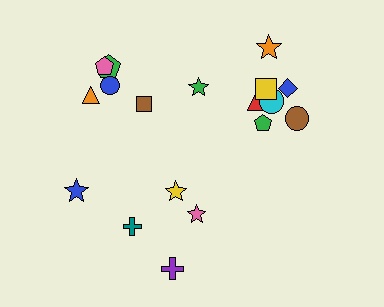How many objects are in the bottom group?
There are 4 objects.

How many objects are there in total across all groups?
There are 18 objects.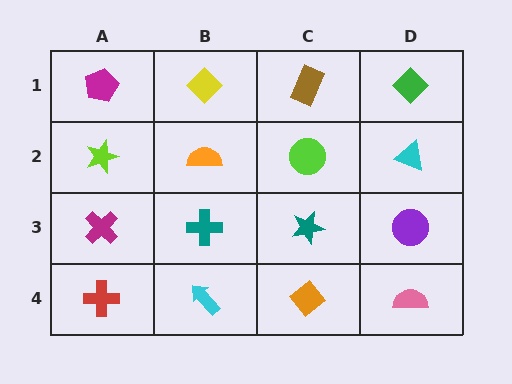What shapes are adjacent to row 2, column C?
A brown rectangle (row 1, column C), a teal star (row 3, column C), an orange semicircle (row 2, column B), a cyan triangle (row 2, column D).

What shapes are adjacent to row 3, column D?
A cyan triangle (row 2, column D), a pink semicircle (row 4, column D), a teal star (row 3, column C).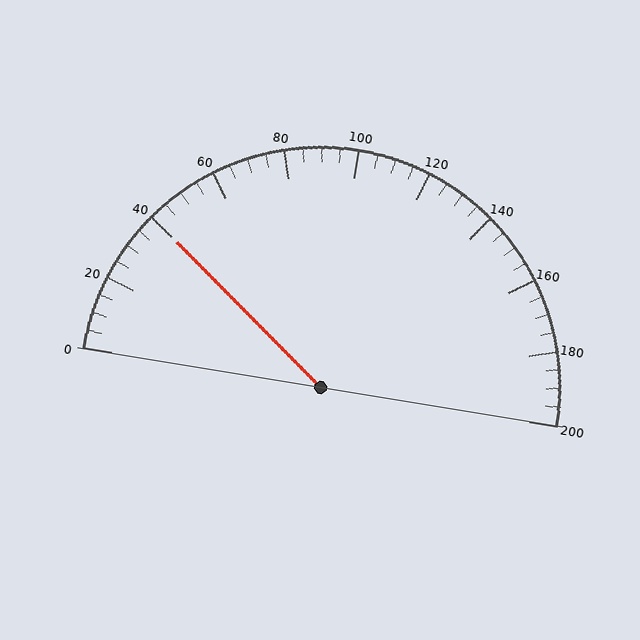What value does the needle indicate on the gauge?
The needle indicates approximately 40.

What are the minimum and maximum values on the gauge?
The gauge ranges from 0 to 200.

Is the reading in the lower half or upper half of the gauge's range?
The reading is in the lower half of the range (0 to 200).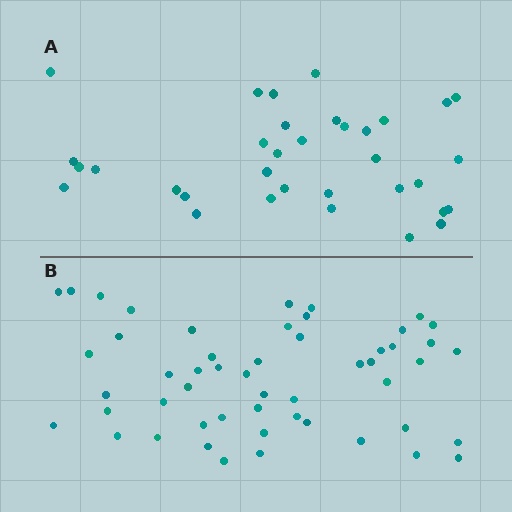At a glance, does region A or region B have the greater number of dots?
Region B (the bottom region) has more dots.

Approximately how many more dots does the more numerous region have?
Region B has approximately 20 more dots than region A.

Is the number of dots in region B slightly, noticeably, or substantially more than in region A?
Region B has substantially more. The ratio is roughly 1.5 to 1.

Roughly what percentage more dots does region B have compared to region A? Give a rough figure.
About 55% more.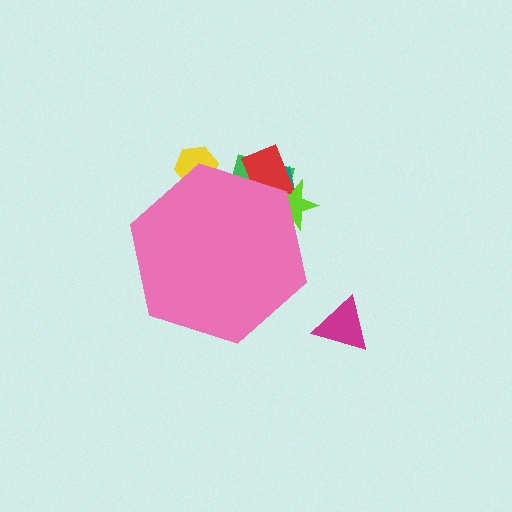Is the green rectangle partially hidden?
Yes, the green rectangle is partially hidden behind the pink hexagon.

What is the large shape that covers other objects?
A pink hexagon.